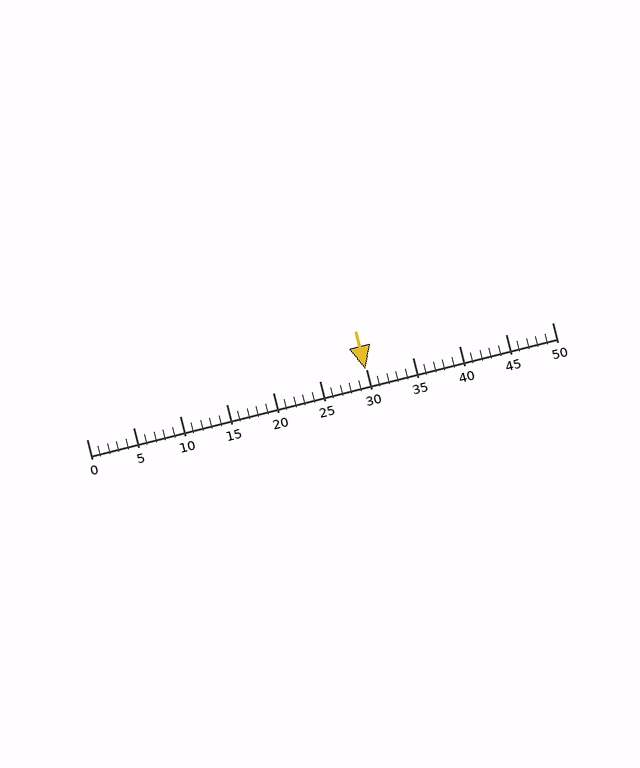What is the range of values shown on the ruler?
The ruler shows values from 0 to 50.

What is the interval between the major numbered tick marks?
The major tick marks are spaced 5 units apart.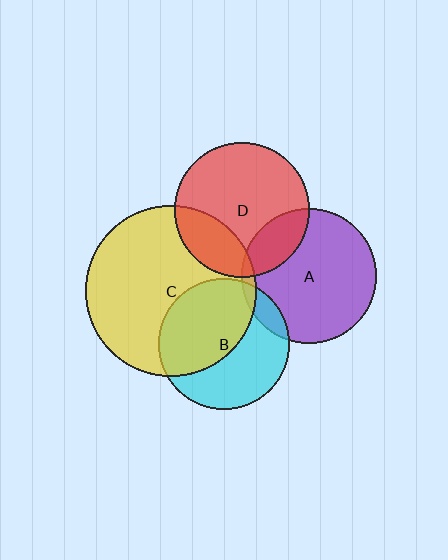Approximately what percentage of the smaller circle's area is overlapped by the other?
Approximately 50%.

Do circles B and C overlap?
Yes.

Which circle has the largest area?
Circle C (yellow).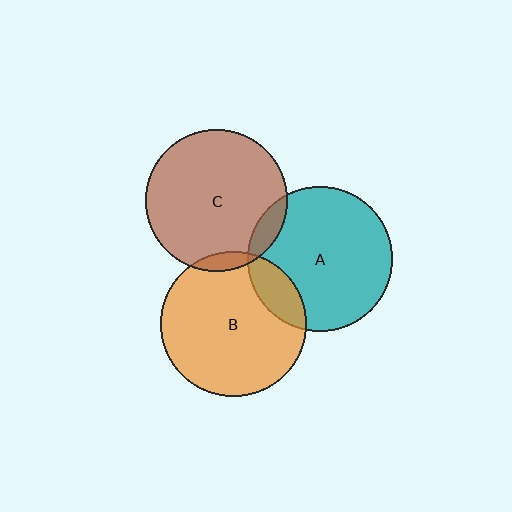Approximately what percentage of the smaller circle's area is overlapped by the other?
Approximately 5%.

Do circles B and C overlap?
Yes.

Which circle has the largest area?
Circle B (orange).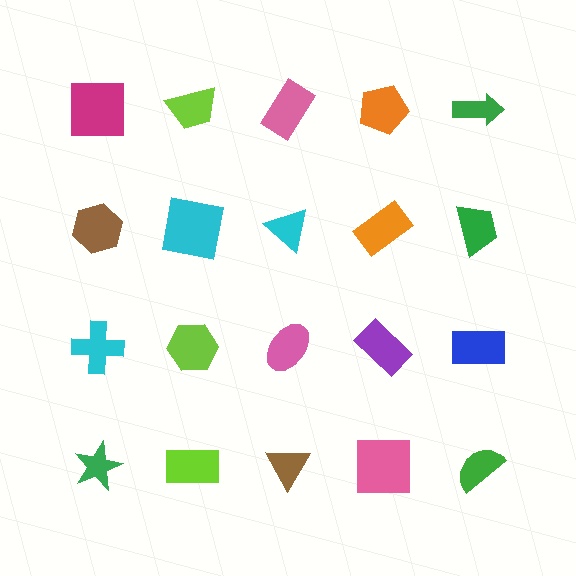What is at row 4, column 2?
A lime rectangle.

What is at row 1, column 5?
A green arrow.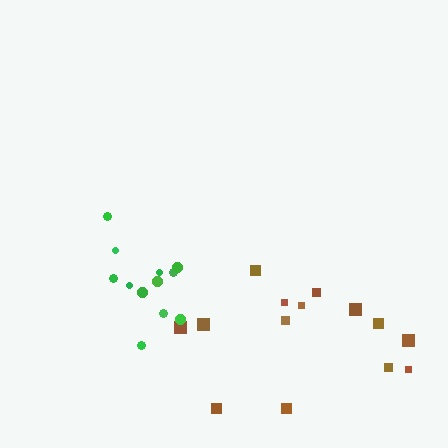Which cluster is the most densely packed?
Green.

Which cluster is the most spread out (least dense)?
Brown.